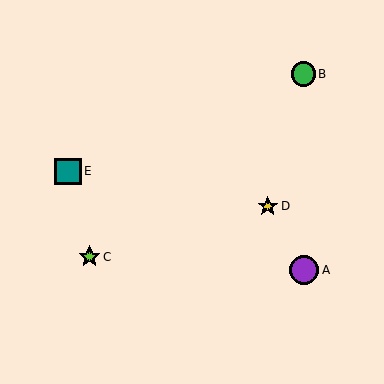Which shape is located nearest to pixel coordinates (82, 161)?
The teal square (labeled E) at (68, 171) is nearest to that location.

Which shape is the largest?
The purple circle (labeled A) is the largest.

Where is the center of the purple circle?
The center of the purple circle is at (304, 270).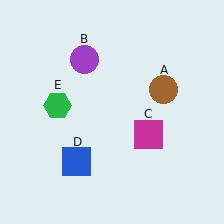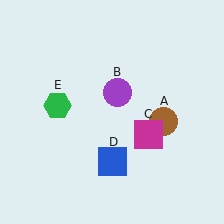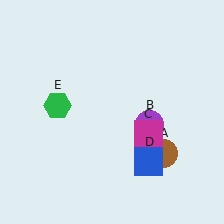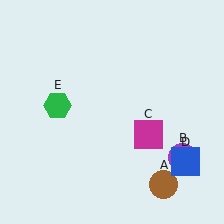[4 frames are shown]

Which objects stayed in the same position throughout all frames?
Magenta square (object C) and green hexagon (object E) remained stationary.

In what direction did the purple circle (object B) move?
The purple circle (object B) moved down and to the right.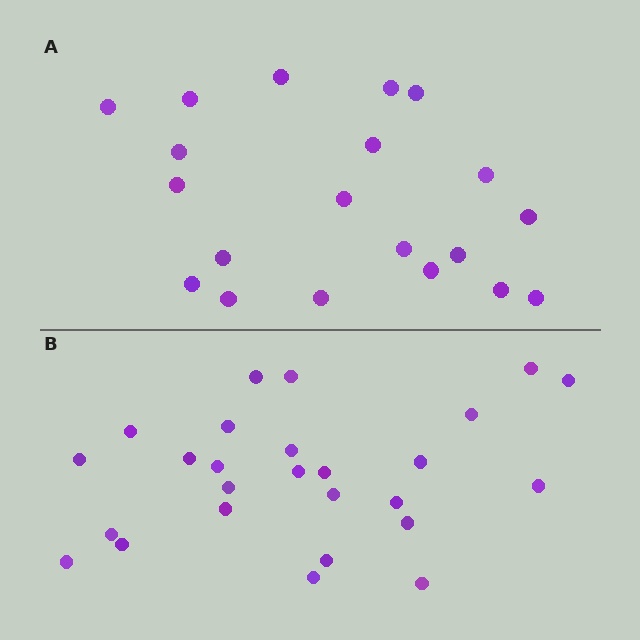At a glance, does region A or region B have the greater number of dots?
Region B (the bottom region) has more dots.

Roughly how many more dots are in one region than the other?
Region B has about 6 more dots than region A.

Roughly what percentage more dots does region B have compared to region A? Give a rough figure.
About 30% more.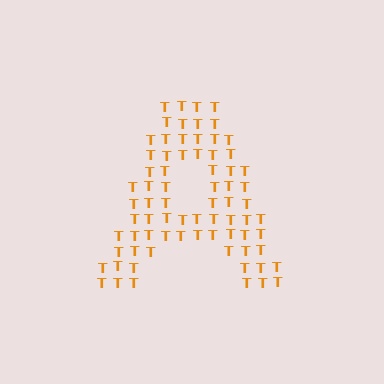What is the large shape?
The large shape is the letter A.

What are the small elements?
The small elements are letter T's.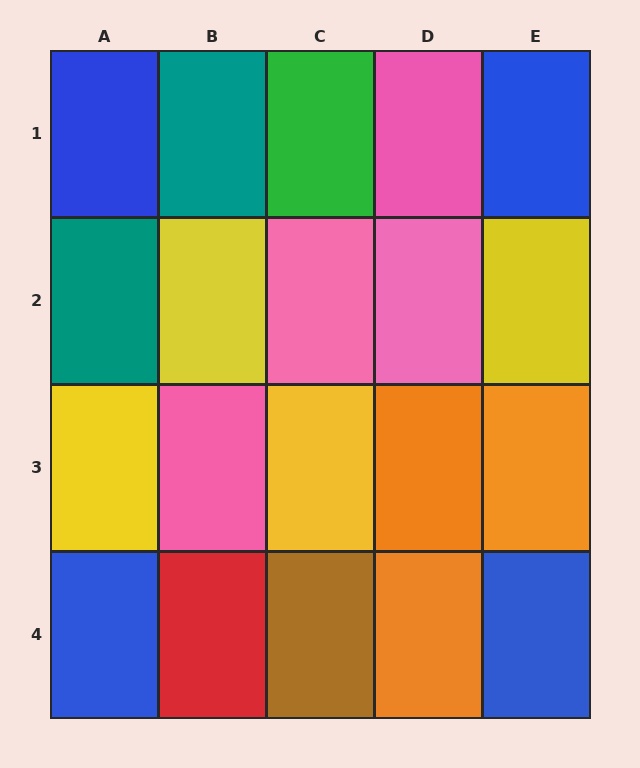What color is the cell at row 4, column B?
Red.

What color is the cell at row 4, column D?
Orange.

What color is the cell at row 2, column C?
Pink.